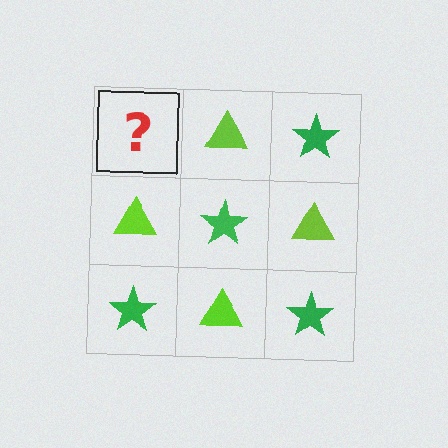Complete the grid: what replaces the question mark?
The question mark should be replaced with a green star.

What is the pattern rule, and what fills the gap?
The rule is that it alternates green star and lime triangle in a checkerboard pattern. The gap should be filled with a green star.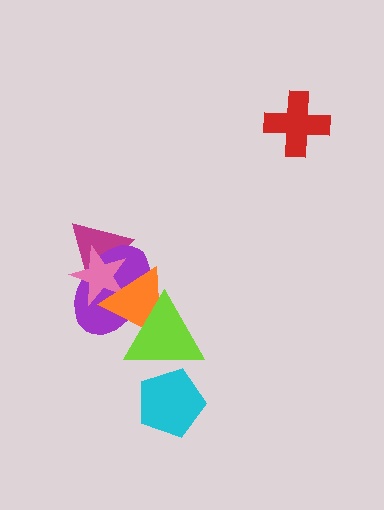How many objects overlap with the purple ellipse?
4 objects overlap with the purple ellipse.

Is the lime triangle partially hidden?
No, no other shape covers it.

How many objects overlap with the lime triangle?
3 objects overlap with the lime triangle.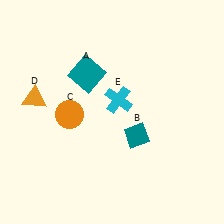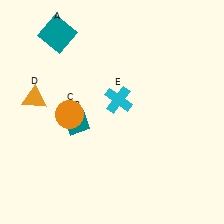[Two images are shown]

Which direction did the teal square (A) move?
The teal square (A) moved up.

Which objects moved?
The objects that moved are: the teal square (A), the teal diamond (B).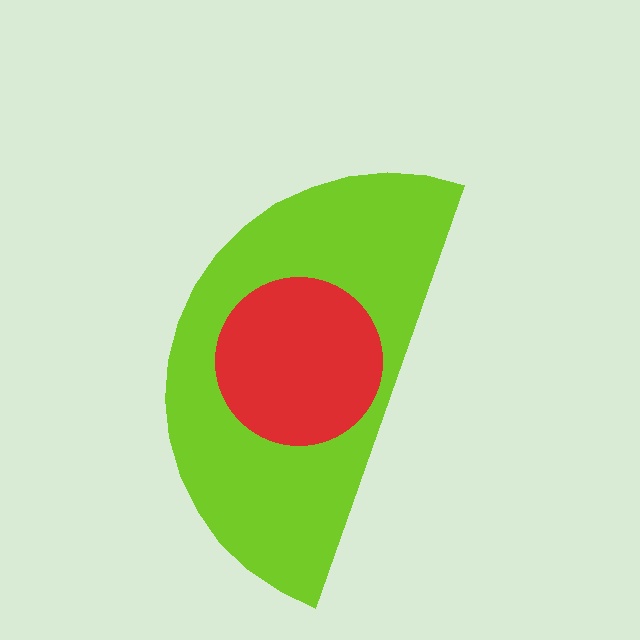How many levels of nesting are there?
2.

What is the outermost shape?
The lime semicircle.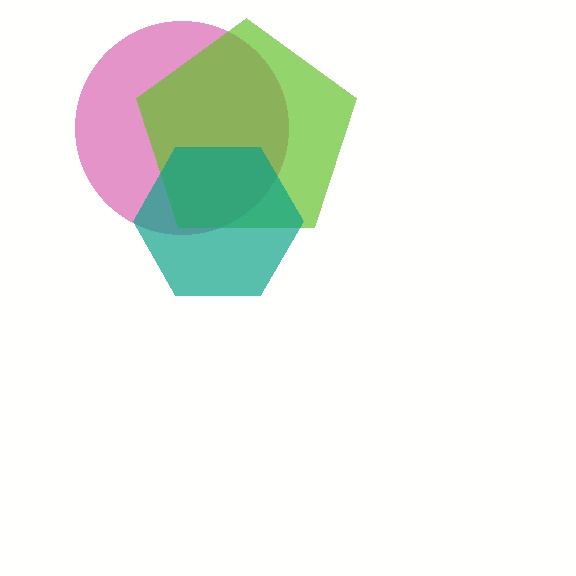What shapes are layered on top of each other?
The layered shapes are: a magenta circle, a lime pentagon, a teal hexagon.